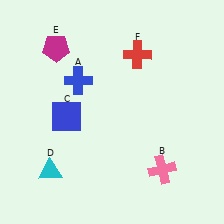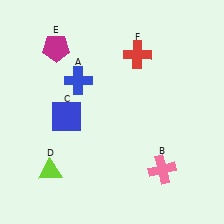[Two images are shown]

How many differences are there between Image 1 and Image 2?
There is 1 difference between the two images.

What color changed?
The triangle (D) changed from cyan in Image 1 to lime in Image 2.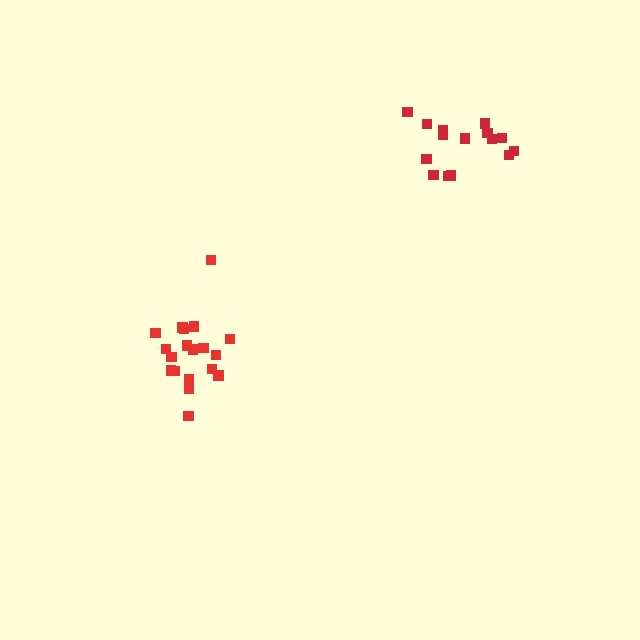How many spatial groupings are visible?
There are 2 spatial groupings.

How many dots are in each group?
Group 1: 15 dots, Group 2: 19 dots (34 total).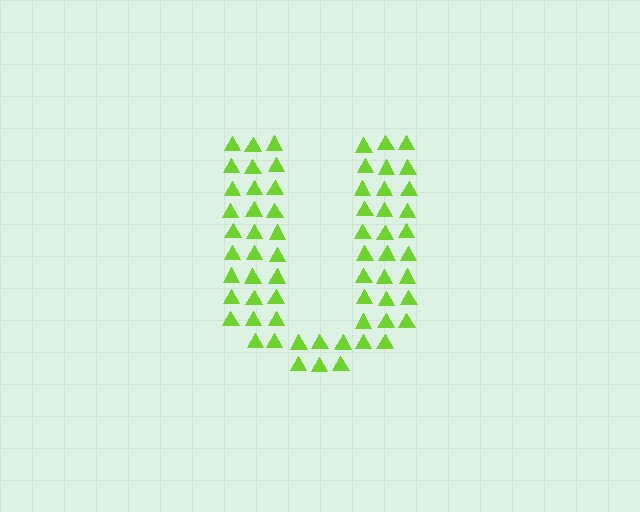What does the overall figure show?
The overall figure shows the letter U.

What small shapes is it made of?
It is made of small triangles.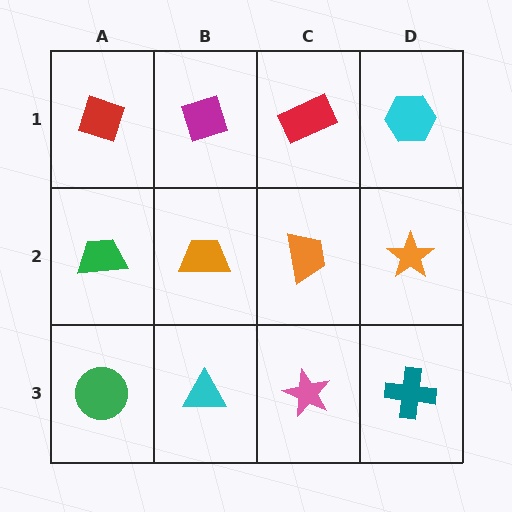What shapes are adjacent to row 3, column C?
An orange trapezoid (row 2, column C), a cyan triangle (row 3, column B), a teal cross (row 3, column D).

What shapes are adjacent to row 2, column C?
A red rectangle (row 1, column C), a pink star (row 3, column C), an orange trapezoid (row 2, column B), an orange star (row 2, column D).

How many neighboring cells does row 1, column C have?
3.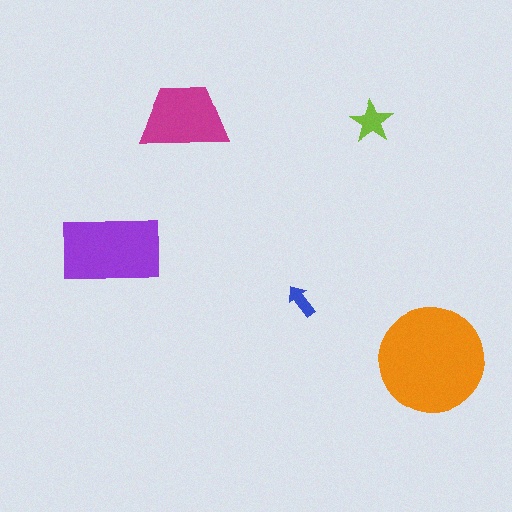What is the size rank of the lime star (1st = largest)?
4th.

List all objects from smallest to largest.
The blue arrow, the lime star, the magenta trapezoid, the purple rectangle, the orange circle.